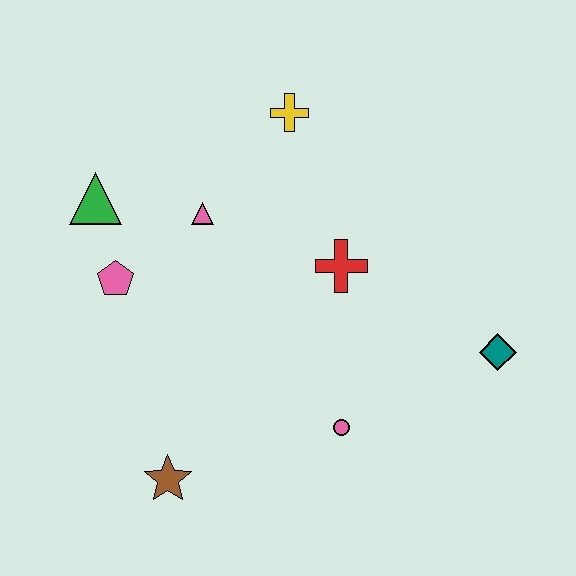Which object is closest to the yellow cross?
The pink triangle is closest to the yellow cross.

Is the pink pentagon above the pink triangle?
No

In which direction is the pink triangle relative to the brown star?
The pink triangle is above the brown star.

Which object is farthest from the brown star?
The yellow cross is farthest from the brown star.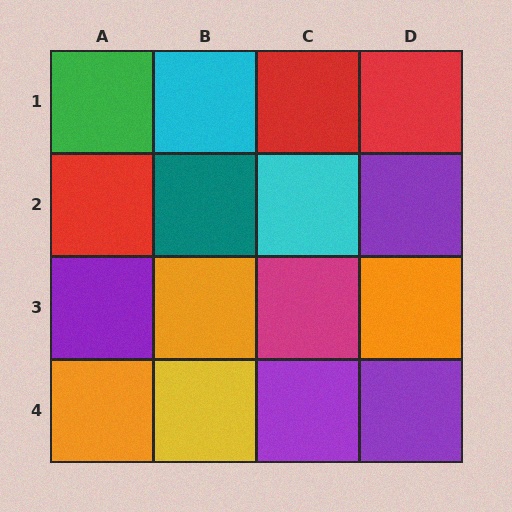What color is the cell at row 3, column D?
Orange.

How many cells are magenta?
1 cell is magenta.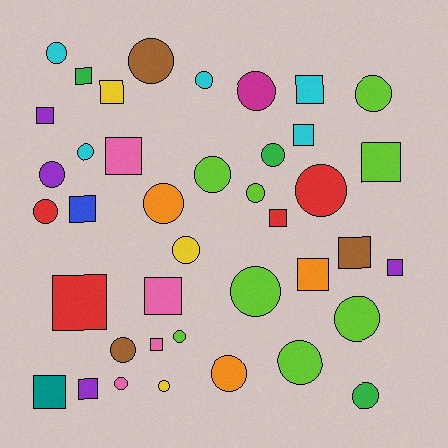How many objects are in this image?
There are 40 objects.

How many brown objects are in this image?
There are 3 brown objects.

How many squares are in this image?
There are 17 squares.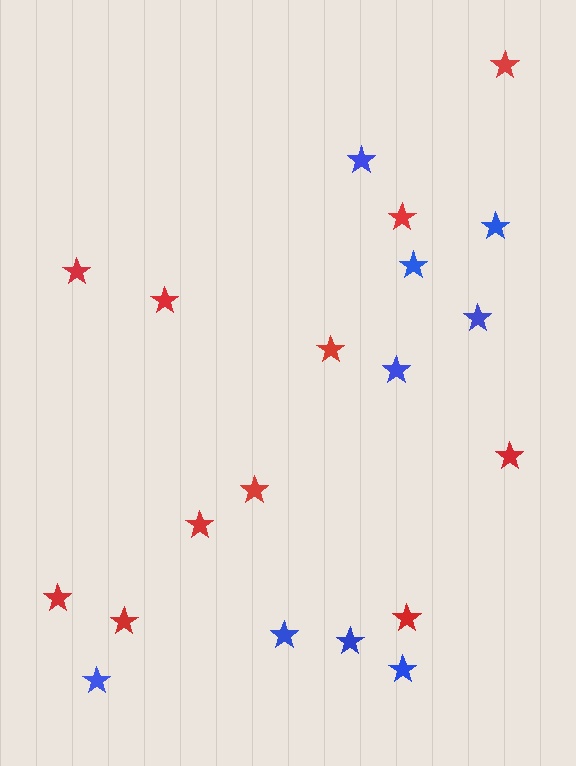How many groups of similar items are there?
There are 2 groups: one group of red stars (11) and one group of blue stars (9).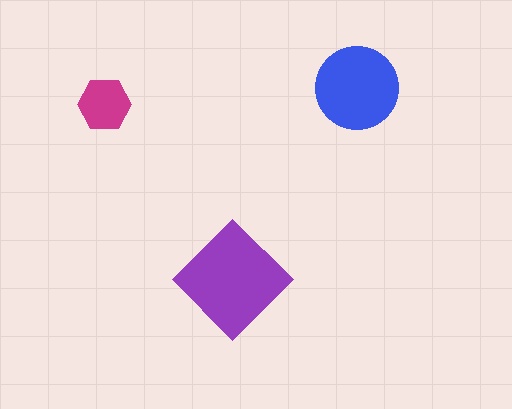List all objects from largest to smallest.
The purple diamond, the blue circle, the magenta hexagon.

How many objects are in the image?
There are 3 objects in the image.